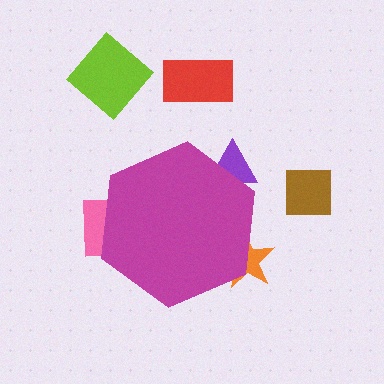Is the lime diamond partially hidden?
No, the lime diamond is fully visible.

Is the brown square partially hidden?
No, the brown square is fully visible.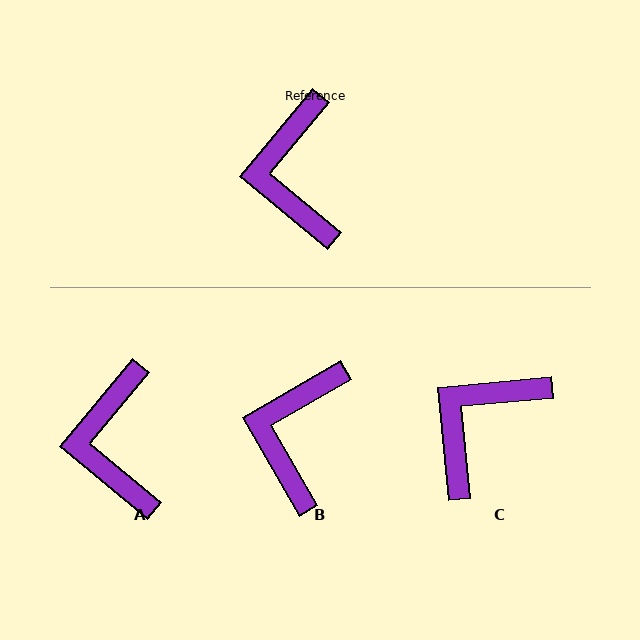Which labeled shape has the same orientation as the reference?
A.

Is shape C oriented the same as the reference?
No, it is off by about 45 degrees.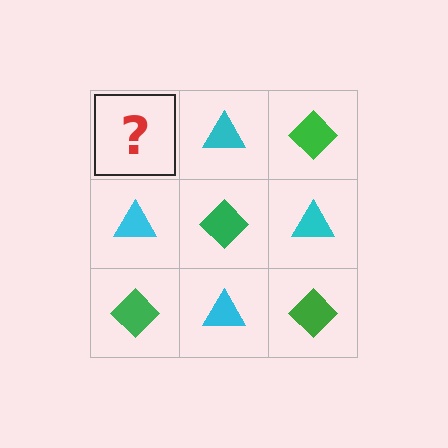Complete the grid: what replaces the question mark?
The question mark should be replaced with a green diamond.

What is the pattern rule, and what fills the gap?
The rule is that it alternates green diamond and cyan triangle in a checkerboard pattern. The gap should be filled with a green diamond.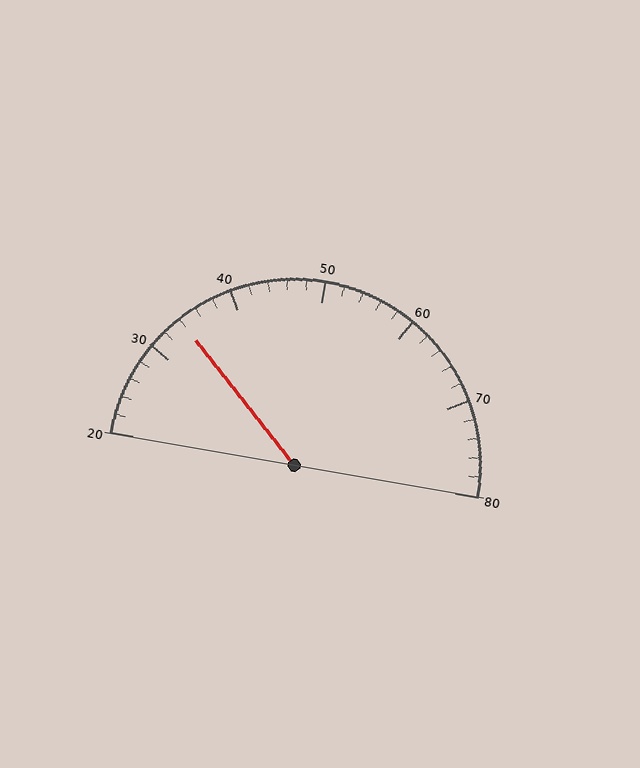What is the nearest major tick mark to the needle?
The nearest major tick mark is 30.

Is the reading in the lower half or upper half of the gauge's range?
The reading is in the lower half of the range (20 to 80).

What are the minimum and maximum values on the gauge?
The gauge ranges from 20 to 80.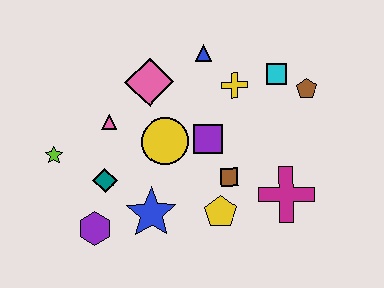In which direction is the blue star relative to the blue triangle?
The blue star is below the blue triangle.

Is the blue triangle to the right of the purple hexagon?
Yes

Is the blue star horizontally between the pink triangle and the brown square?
Yes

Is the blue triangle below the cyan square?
No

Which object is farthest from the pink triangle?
The brown pentagon is farthest from the pink triangle.